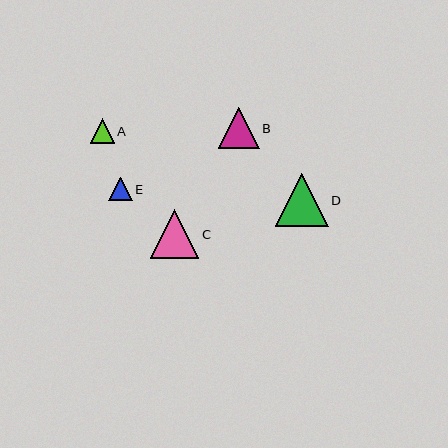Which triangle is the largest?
Triangle D is the largest with a size of approximately 53 pixels.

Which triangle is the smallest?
Triangle E is the smallest with a size of approximately 24 pixels.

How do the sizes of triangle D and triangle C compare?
Triangle D and triangle C are approximately the same size.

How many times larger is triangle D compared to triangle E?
Triangle D is approximately 2.2 times the size of triangle E.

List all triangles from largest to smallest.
From largest to smallest: D, C, B, A, E.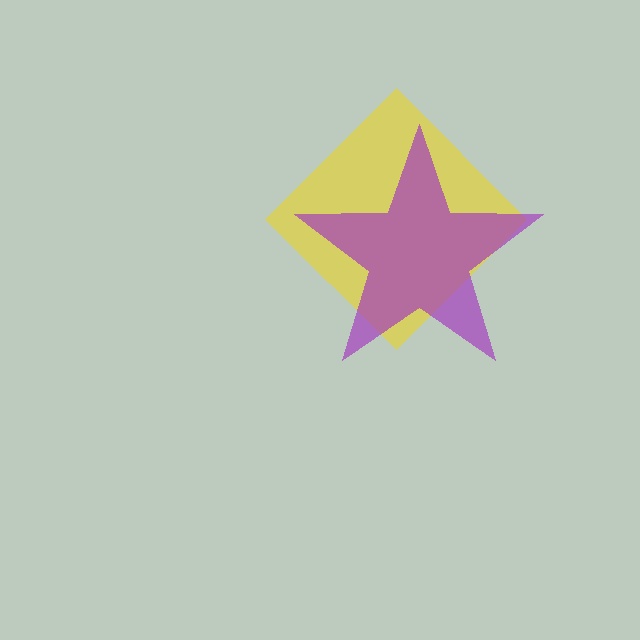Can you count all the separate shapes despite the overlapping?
Yes, there are 2 separate shapes.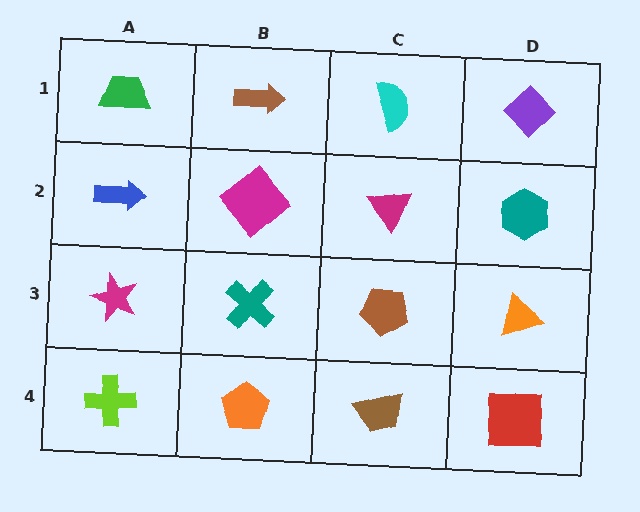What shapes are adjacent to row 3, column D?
A teal hexagon (row 2, column D), a red square (row 4, column D), a brown pentagon (row 3, column C).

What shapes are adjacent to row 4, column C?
A brown pentagon (row 3, column C), an orange pentagon (row 4, column B), a red square (row 4, column D).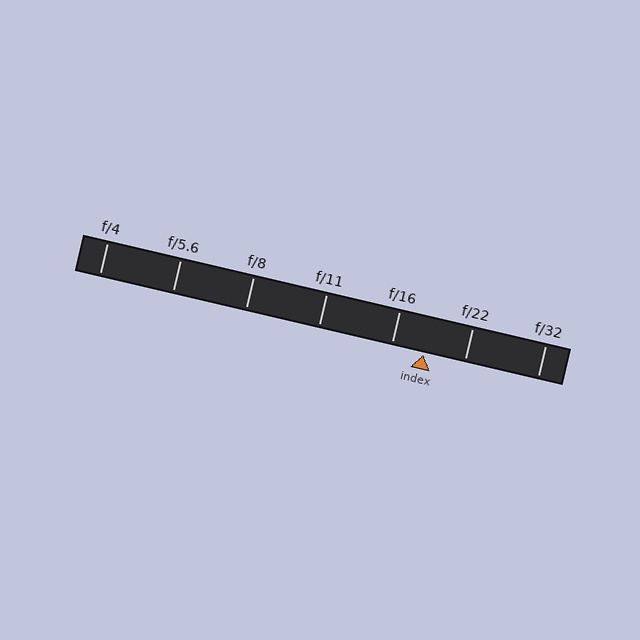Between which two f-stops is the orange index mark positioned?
The index mark is between f/16 and f/22.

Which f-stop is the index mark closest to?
The index mark is closest to f/16.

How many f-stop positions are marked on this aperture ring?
There are 7 f-stop positions marked.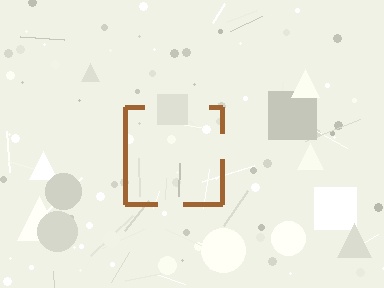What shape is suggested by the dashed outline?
The dashed outline suggests a square.